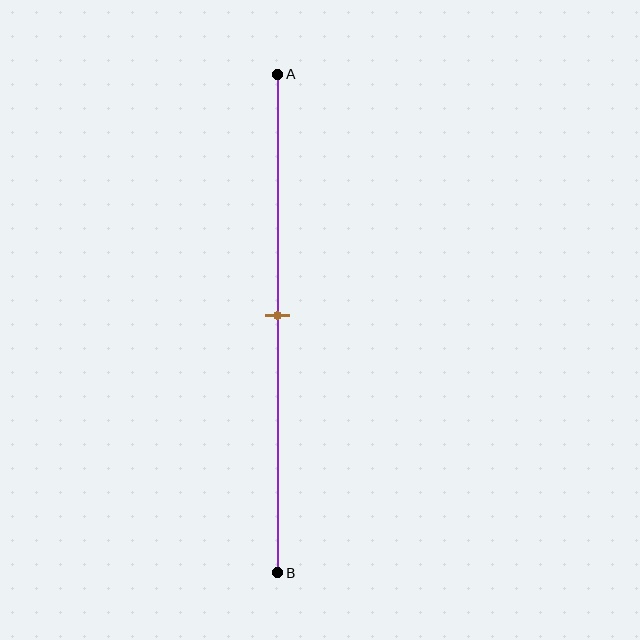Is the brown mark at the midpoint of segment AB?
Yes, the mark is approximately at the midpoint.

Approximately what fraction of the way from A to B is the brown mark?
The brown mark is approximately 50% of the way from A to B.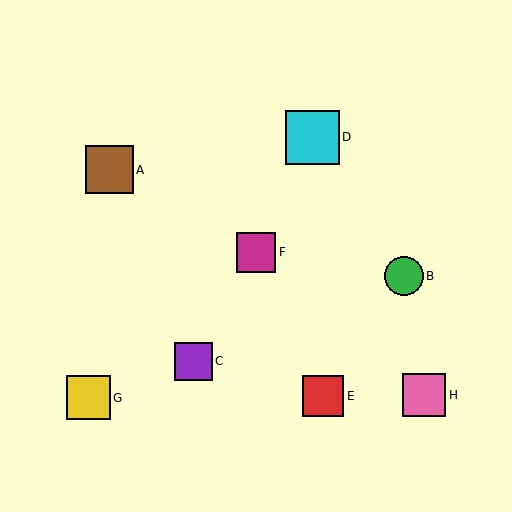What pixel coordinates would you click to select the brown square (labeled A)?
Click at (110, 170) to select the brown square A.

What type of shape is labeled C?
Shape C is a purple square.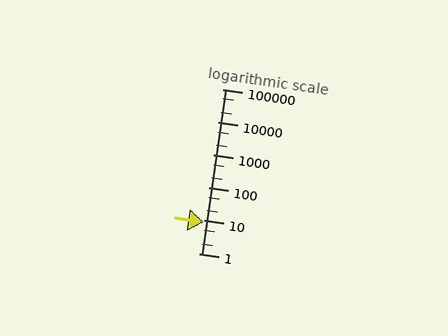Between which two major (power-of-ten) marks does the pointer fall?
The pointer is between 1 and 10.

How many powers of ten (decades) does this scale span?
The scale spans 5 decades, from 1 to 100000.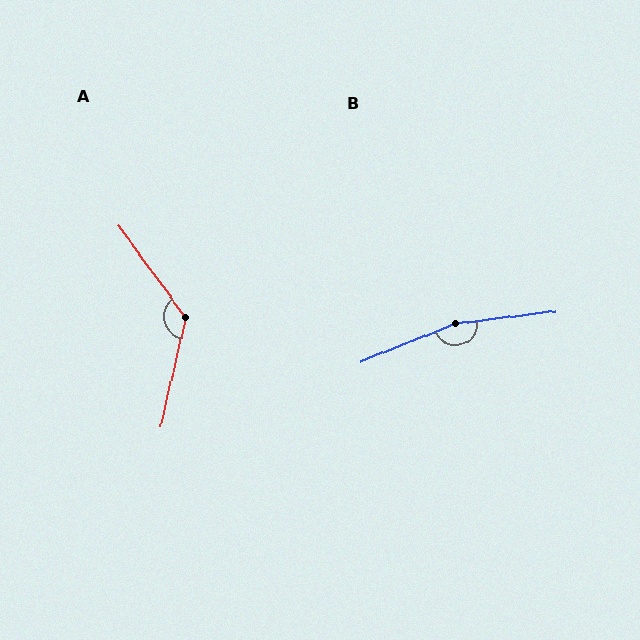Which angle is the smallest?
A, at approximately 131 degrees.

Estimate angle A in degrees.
Approximately 131 degrees.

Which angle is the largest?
B, at approximately 165 degrees.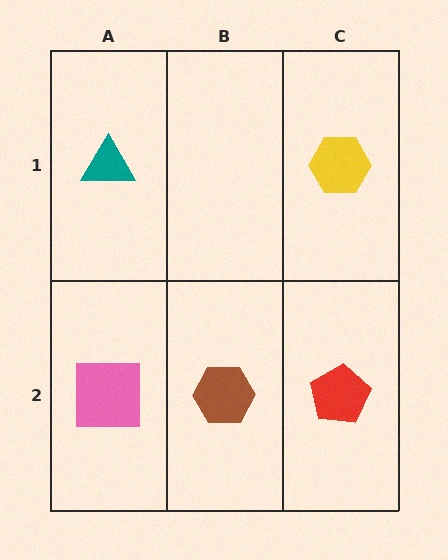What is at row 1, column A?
A teal triangle.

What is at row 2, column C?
A red pentagon.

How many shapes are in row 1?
2 shapes.